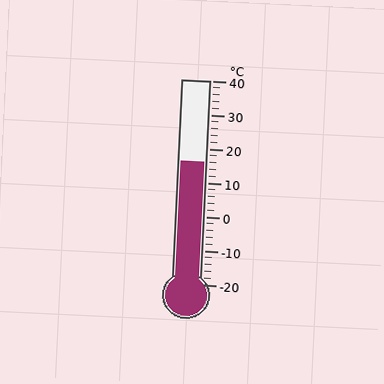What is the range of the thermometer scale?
The thermometer scale ranges from -20°C to 40°C.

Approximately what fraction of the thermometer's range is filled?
The thermometer is filled to approximately 60% of its range.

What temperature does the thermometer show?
The thermometer shows approximately 16°C.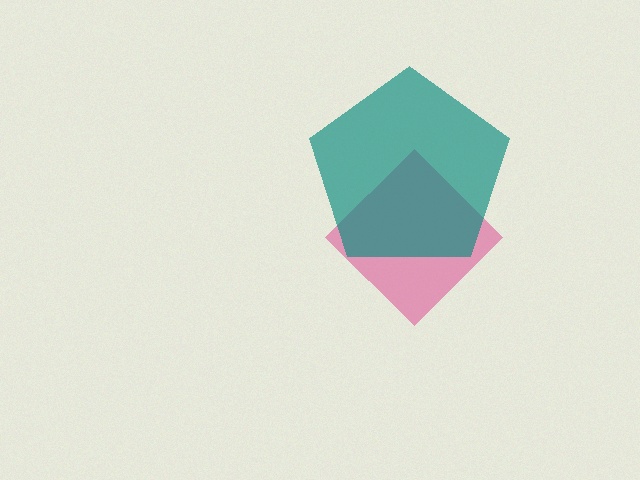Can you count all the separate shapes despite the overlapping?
Yes, there are 2 separate shapes.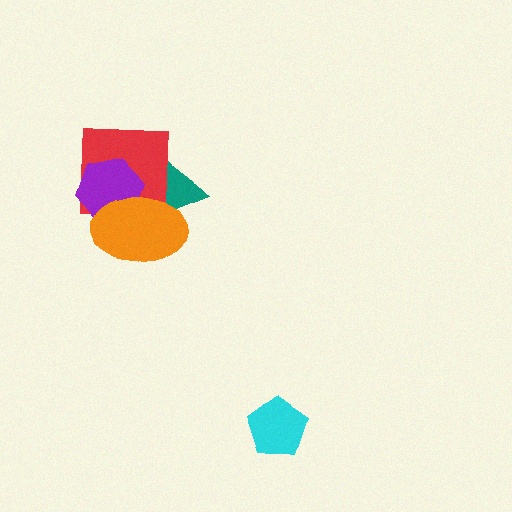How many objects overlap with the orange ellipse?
3 objects overlap with the orange ellipse.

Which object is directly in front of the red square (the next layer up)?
The purple hexagon is directly in front of the red square.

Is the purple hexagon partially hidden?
Yes, it is partially covered by another shape.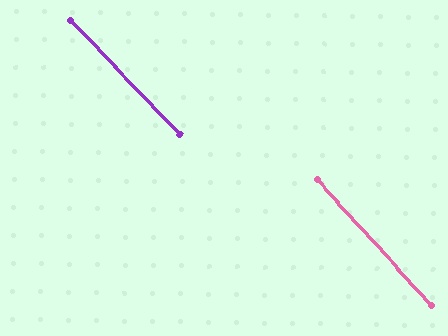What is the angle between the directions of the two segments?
Approximately 2 degrees.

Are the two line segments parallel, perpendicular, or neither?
Parallel — their directions differ by only 1.8°.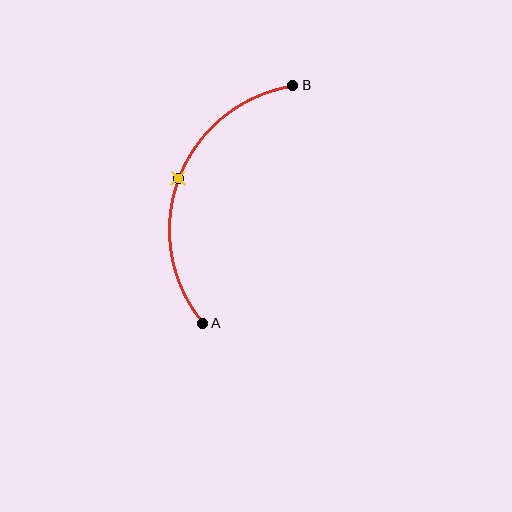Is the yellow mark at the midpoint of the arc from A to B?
Yes. The yellow mark lies on the arc at equal arc-length from both A and B — it is the arc midpoint.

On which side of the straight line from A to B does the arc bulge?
The arc bulges to the left of the straight line connecting A and B.